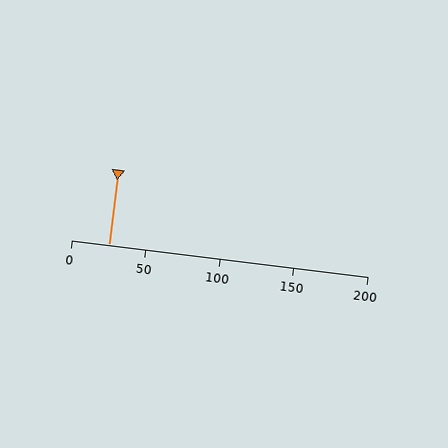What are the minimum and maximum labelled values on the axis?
The axis runs from 0 to 200.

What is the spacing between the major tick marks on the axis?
The major ticks are spaced 50 apart.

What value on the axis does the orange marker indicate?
The marker indicates approximately 25.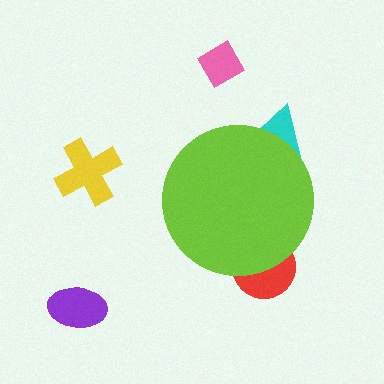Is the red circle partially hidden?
Yes, the red circle is partially hidden behind the lime circle.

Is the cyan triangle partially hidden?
Yes, the cyan triangle is partially hidden behind the lime circle.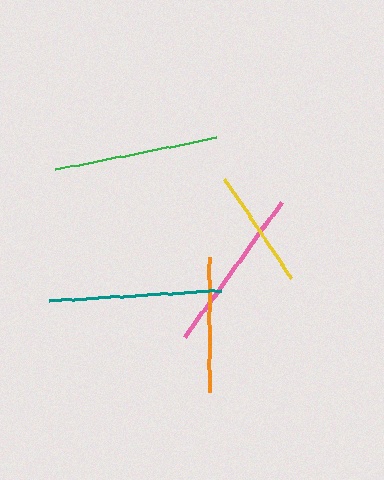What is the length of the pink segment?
The pink segment is approximately 166 pixels long.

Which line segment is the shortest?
The yellow line is the shortest at approximately 121 pixels.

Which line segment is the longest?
The teal line is the longest at approximately 172 pixels.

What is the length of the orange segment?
The orange segment is approximately 136 pixels long.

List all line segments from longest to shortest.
From longest to shortest: teal, pink, green, orange, yellow.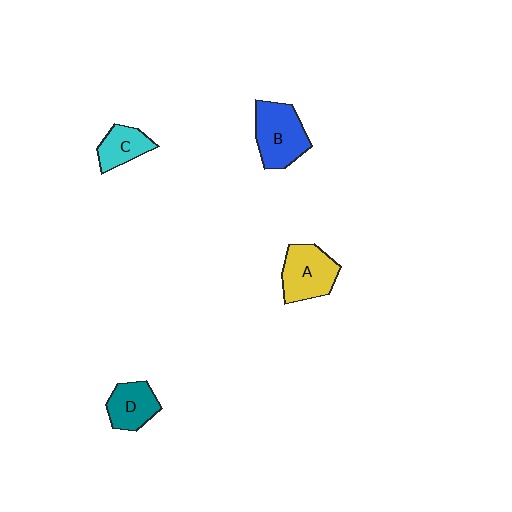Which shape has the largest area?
Shape B (blue).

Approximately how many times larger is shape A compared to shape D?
Approximately 1.3 times.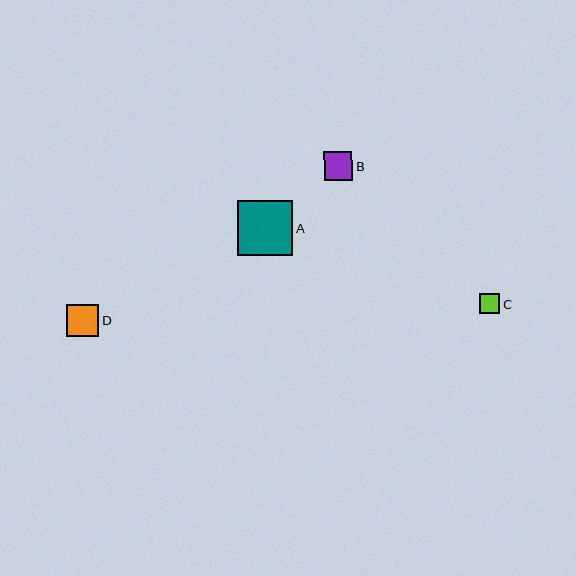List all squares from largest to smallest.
From largest to smallest: A, D, B, C.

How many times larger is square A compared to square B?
Square A is approximately 1.9 times the size of square B.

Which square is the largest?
Square A is the largest with a size of approximately 55 pixels.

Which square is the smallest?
Square C is the smallest with a size of approximately 20 pixels.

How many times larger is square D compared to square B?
Square D is approximately 1.1 times the size of square B.